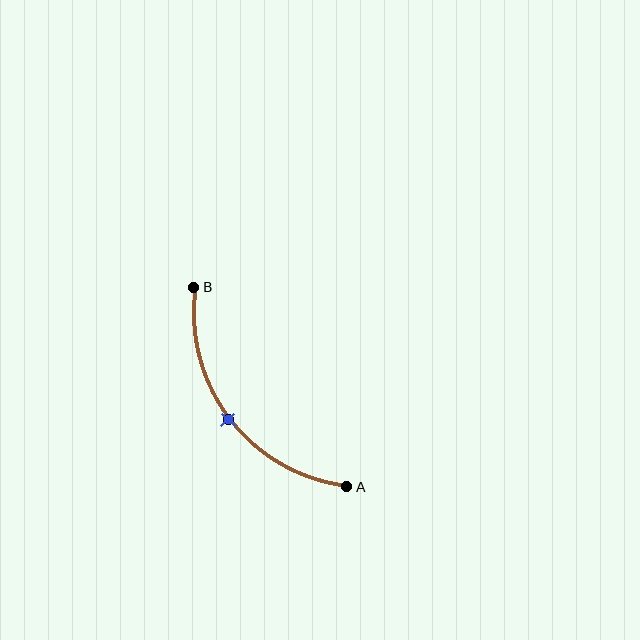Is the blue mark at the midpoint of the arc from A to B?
Yes. The blue mark lies on the arc at equal arc-length from both A and B — it is the arc midpoint.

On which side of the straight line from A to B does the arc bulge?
The arc bulges below and to the left of the straight line connecting A and B.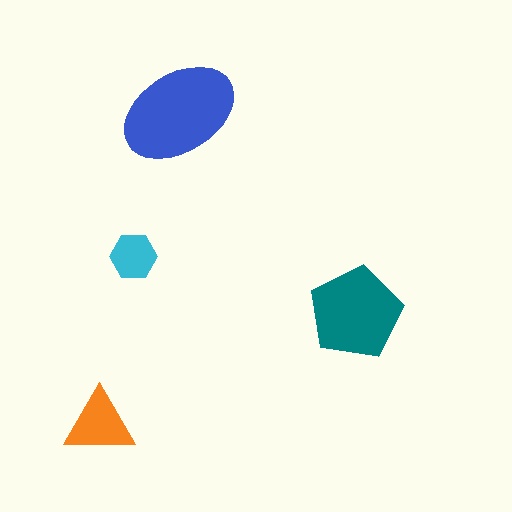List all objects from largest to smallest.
The blue ellipse, the teal pentagon, the orange triangle, the cyan hexagon.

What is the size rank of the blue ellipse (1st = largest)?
1st.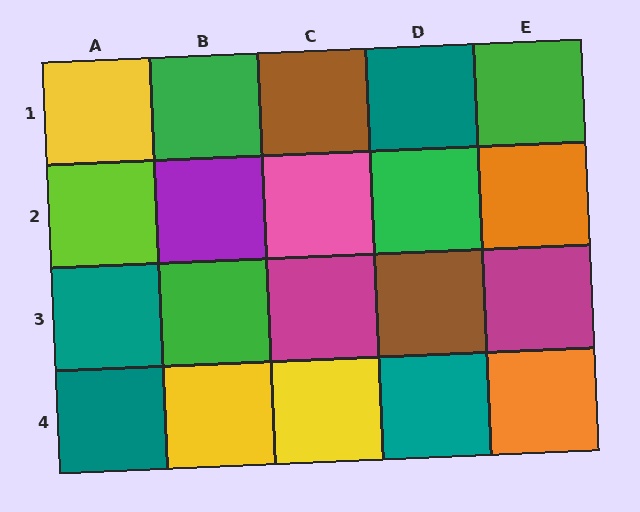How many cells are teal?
4 cells are teal.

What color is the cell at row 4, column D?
Teal.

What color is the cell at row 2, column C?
Pink.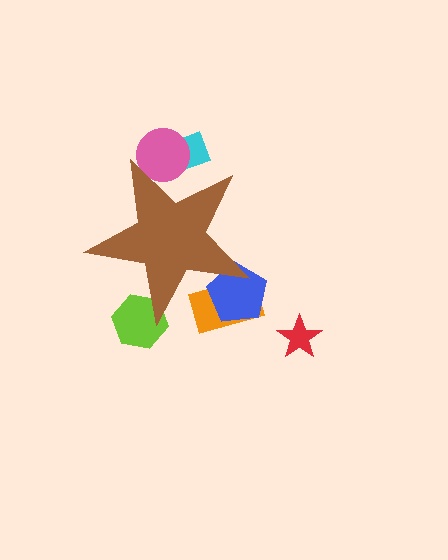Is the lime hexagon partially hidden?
Yes, the lime hexagon is partially hidden behind the brown star.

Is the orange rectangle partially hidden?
Yes, the orange rectangle is partially hidden behind the brown star.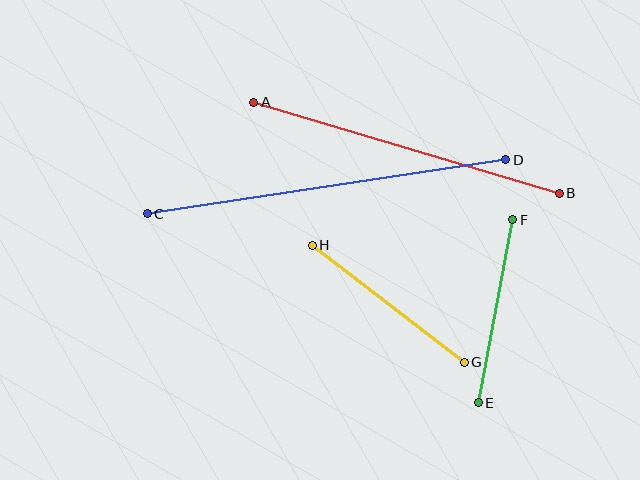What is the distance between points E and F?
The distance is approximately 186 pixels.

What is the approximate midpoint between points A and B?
The midpoint is at approximately (406, 148) pixels.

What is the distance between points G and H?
The distance is approximately 192 pixels.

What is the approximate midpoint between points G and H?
The midpoint is at approximately (388, 304) pixels.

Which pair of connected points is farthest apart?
Points C and D are farthest apart.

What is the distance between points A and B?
The distance is approximately 319 pixels.